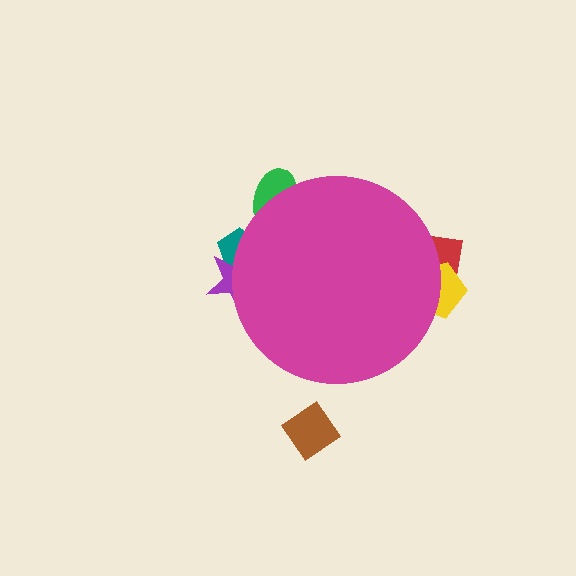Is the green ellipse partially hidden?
Yes, the green ellipse is partially hidden behind the magenta circle.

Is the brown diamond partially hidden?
No, the brown diamond is fully visible.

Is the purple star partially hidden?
Yes, the purple star is partially hidden behind the magenta circle.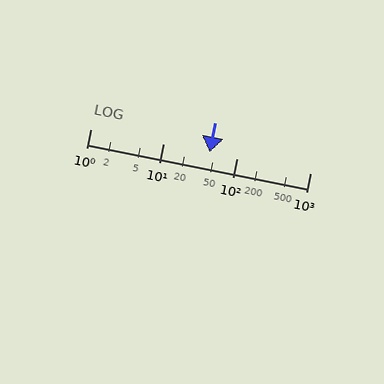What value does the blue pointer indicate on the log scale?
The pointer indicates approximately 42.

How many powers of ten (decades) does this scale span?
The scale spans 3 decades, from 1 to 1000.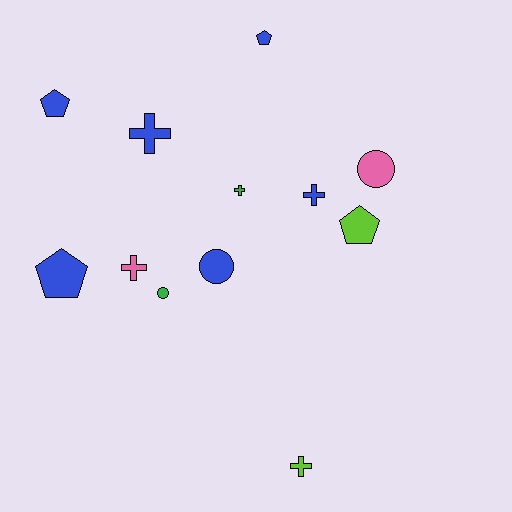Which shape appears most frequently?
Cross, with 5 objects.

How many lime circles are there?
There are no lime circles.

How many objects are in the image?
There are 12 objects.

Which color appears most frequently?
Blue, with 6 objects.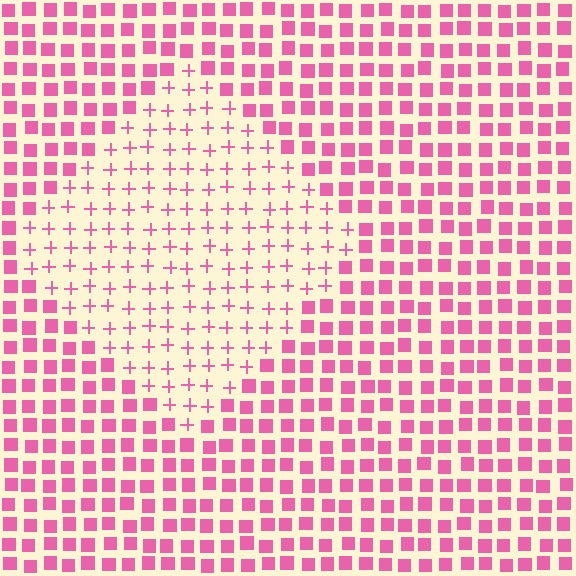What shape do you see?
I see a diamond.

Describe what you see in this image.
The image is filled with small pink elements arranged in a uniform grid. A diamond-shaped region contains plus signs, while the surrounding area contains squares. The boundary is defined purely by the change in element shape.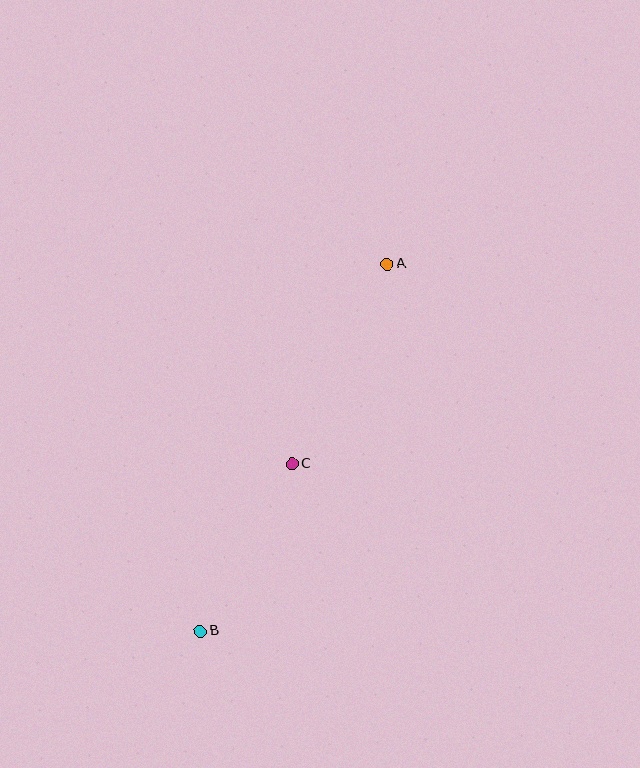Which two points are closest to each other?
Points B and C are closest to each other.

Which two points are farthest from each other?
Points A and B are farthest from each other.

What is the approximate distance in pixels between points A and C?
The distance between A and C is approximately 221 pixels.